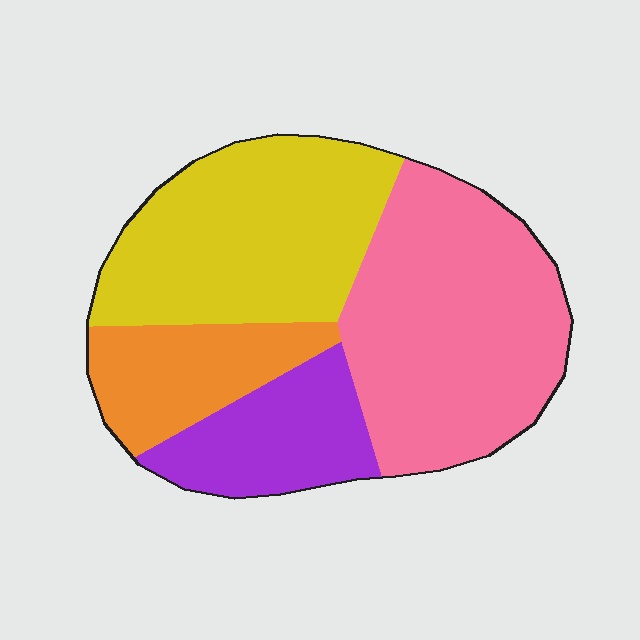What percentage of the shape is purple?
Purple covers 15% of the shape.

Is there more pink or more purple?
Pink.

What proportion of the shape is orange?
Orange covers roughly 15% of the shape.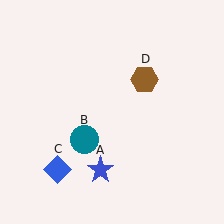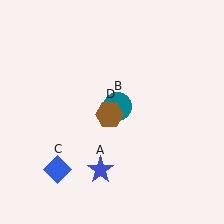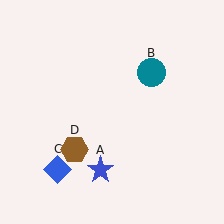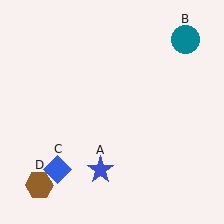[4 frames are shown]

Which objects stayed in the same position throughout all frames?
Blue star (object A) and blue diamond (object C) remained stationary.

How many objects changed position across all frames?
2 objects changed position: teal circle (object B), brown hexagon (object D).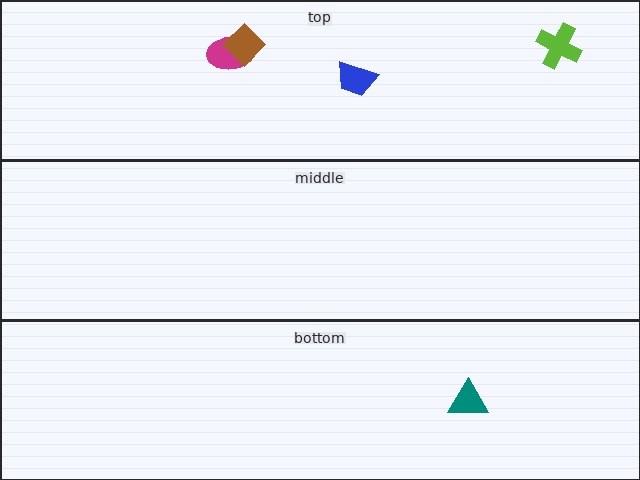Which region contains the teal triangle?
The bottom region.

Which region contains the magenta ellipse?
The top region.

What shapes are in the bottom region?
The teal triangle.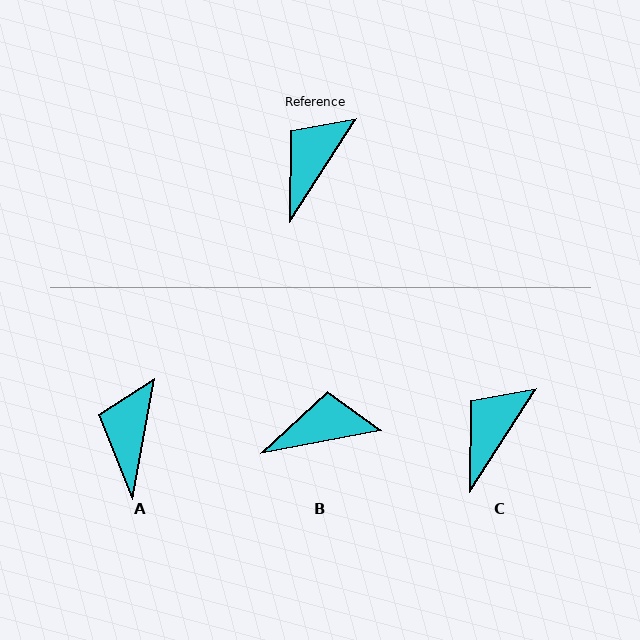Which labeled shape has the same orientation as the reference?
C.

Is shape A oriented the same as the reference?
No, it is off by about 22 degrees.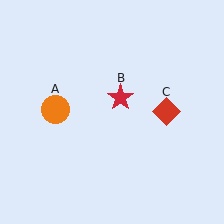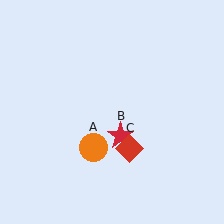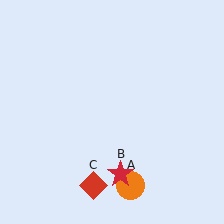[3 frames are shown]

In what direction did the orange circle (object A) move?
The orange circle (object A) moved down and to the right.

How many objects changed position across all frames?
3 objects changed position: orange circle (object A), red star (object B), red diamond (object C).